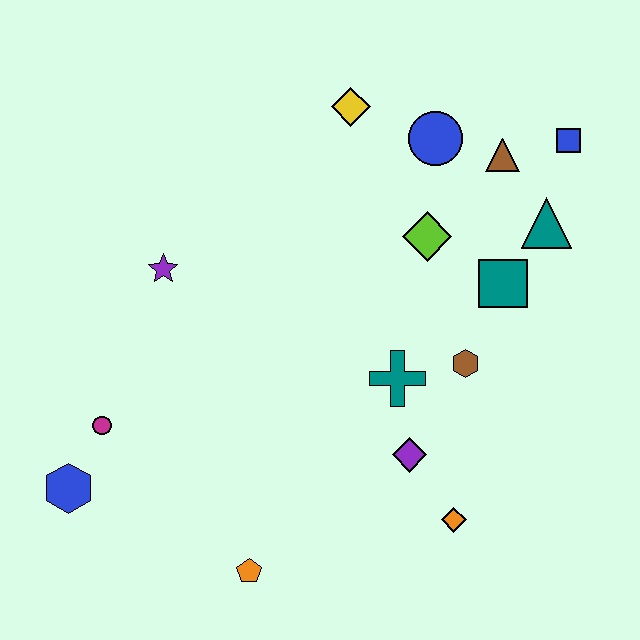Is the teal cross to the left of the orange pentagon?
No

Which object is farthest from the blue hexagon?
The blue square is farthest from the blue hexagon.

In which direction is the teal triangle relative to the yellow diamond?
The teal triangle is to the right of the yellow diamond.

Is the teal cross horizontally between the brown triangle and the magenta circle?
Yes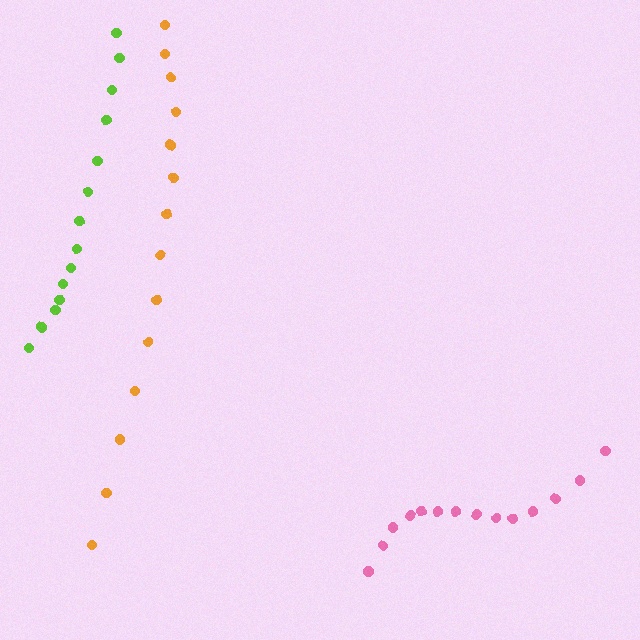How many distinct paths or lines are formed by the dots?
There are 3 distinct paths.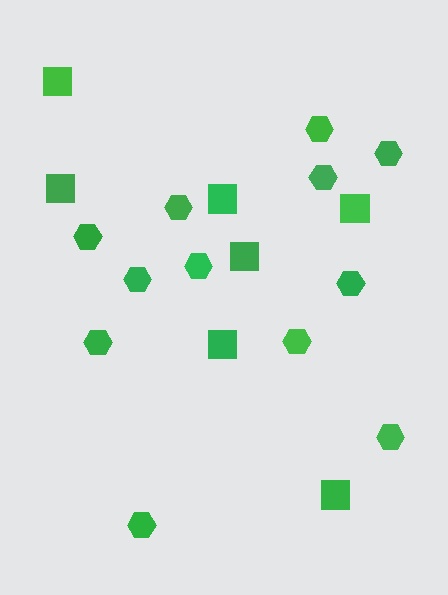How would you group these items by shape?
There are 2 groups: one group of hexagons (12) and one group of squares (7).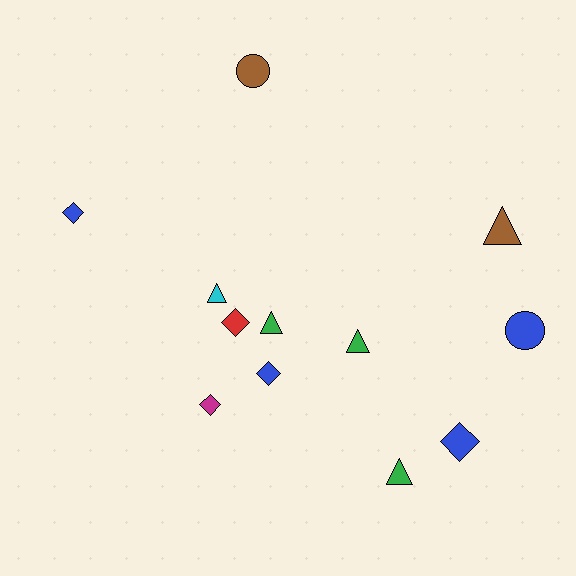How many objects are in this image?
There are 12 objects.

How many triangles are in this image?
There are 5 triangles.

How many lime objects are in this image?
There are no lime objects.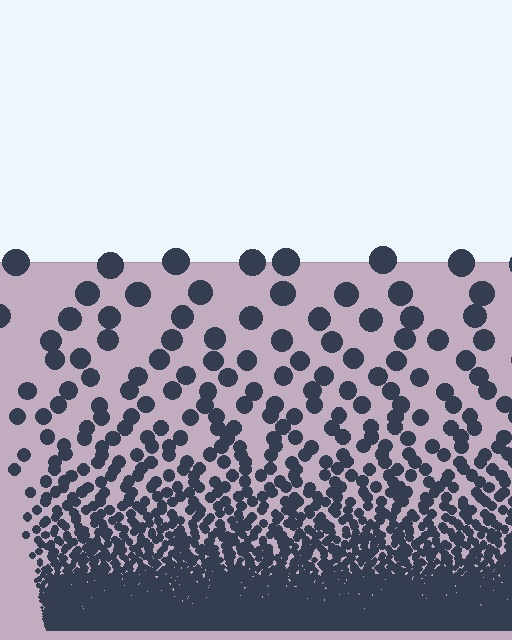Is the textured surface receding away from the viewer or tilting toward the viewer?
The surface appears to tilt toward the viewer. Texture elements get larger and sparser toward the top.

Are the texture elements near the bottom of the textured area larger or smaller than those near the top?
Smaller. The gradient is inverted — elements near the bottom are smaller and denser.